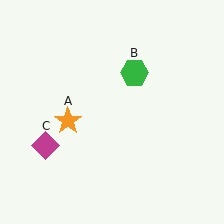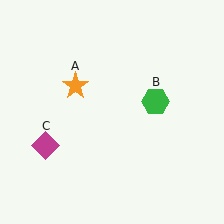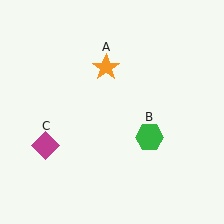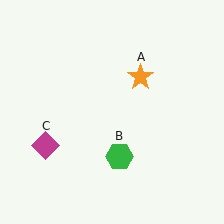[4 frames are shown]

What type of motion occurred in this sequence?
The orange star (object A), green hexagon (object B) rotated clockwise around the center of the scene.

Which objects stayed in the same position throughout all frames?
Magenta diamond (object C) remained stationary.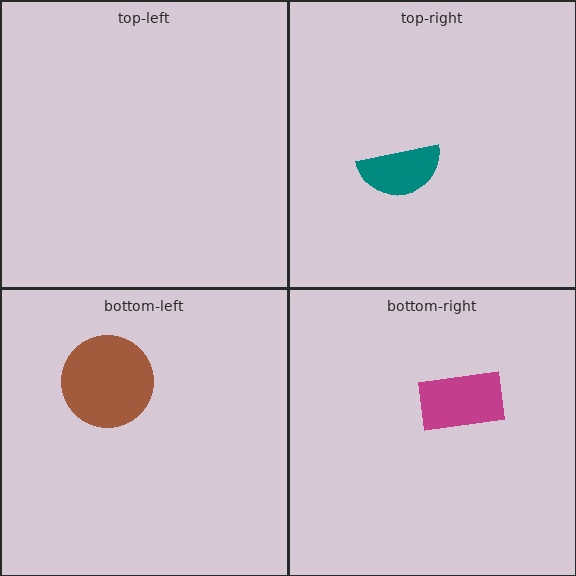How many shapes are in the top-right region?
1.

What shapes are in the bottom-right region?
The magenta rectangle.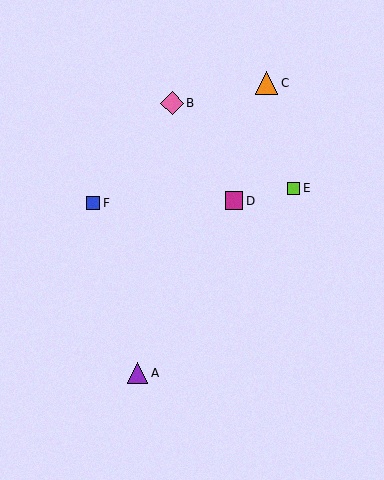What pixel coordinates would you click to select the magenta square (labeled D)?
Click at (234, 201) to select the magenta square D.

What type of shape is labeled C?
Shape C is an orange triangle.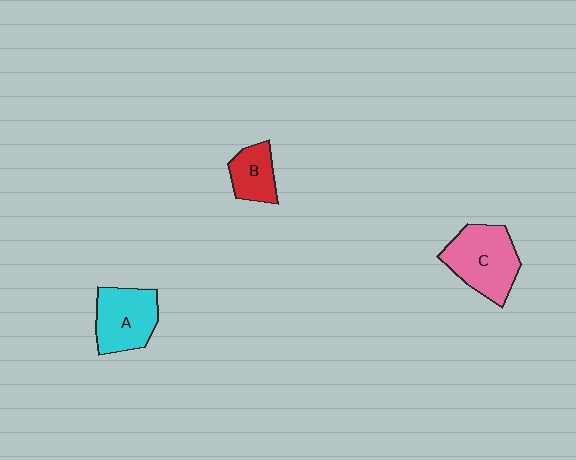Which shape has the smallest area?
Shape B (red).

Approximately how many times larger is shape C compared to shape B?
Approximately 1.9 times.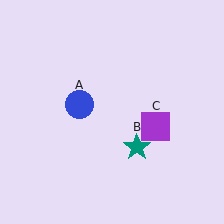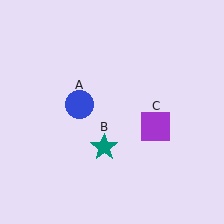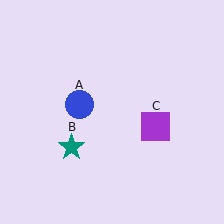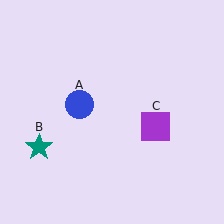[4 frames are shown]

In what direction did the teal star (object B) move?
The teal star (object B) moved left.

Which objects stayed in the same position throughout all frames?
Blue circle (object A) and purple square (object C) remained stationary.